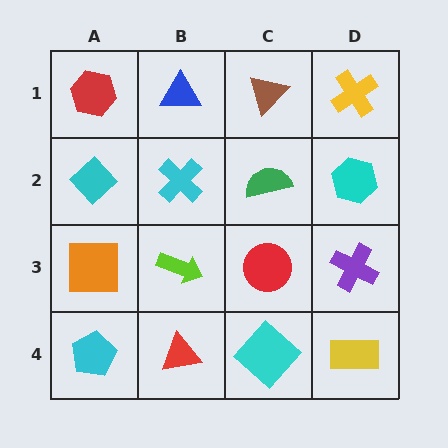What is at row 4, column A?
A cyan pentagon.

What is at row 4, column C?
A cyan diamond.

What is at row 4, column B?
A red triangle.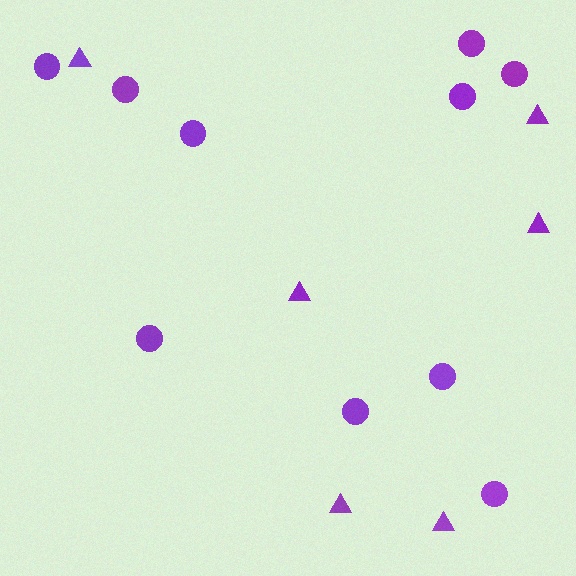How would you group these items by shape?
There are 2 groups: one group of circles (10) and one group of triangles (6).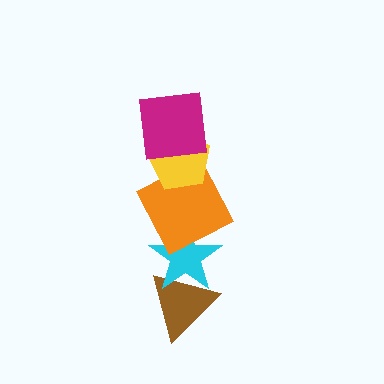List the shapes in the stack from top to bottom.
From top to bottom: the magenta square, the yellow pentagon, the orange square, the cyan star, the brown triangle.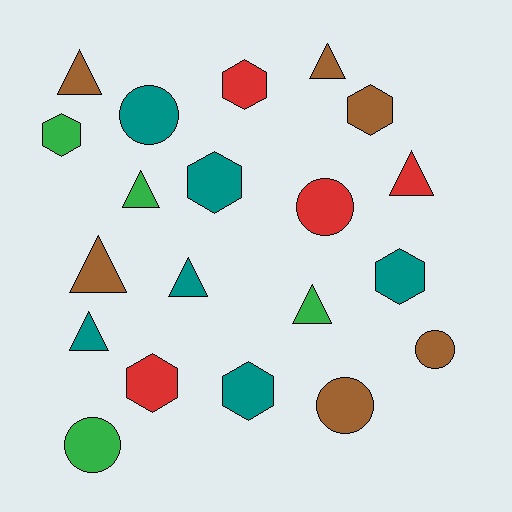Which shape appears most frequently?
Triangle, with 8 objects.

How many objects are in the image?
There are 20 objects.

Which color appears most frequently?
Teal, with 6 objects.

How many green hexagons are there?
There is 1 green hexagon.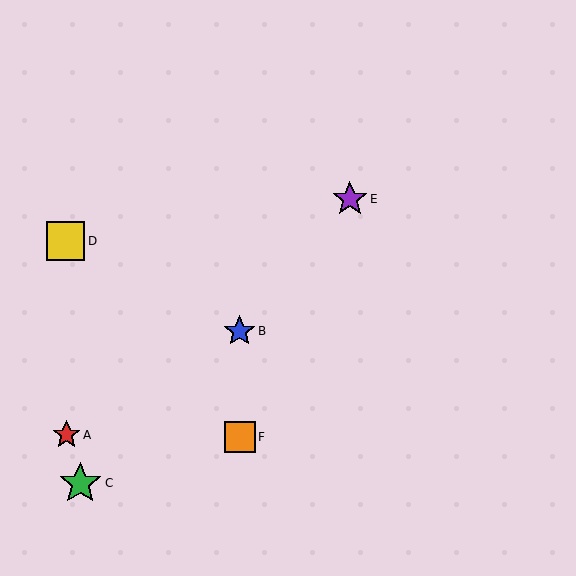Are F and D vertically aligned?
No, F is at x≈240 and D is at x≈66.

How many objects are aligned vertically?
2 objects (B, F) are aligned vertically.